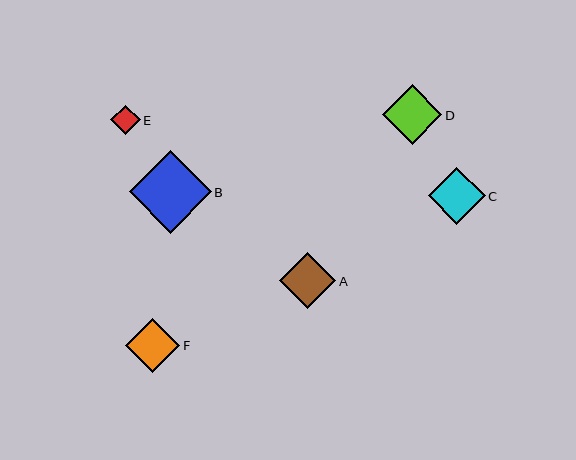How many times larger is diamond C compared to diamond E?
Diamond C is approximately 1.9 times the size of diamond E.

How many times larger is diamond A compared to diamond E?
Diamond A is approximately 1.9 times the size of diamond E.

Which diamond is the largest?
Diamond B is the largest with a size of approximately 82 pixels.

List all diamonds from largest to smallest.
From largest to smallest: B, D, C, A, F, E.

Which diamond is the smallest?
Diamond E is the smallest with a size of approximately 29 pixels.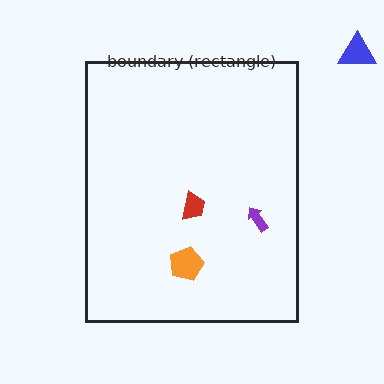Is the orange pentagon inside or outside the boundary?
Inside.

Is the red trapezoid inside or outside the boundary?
Inside.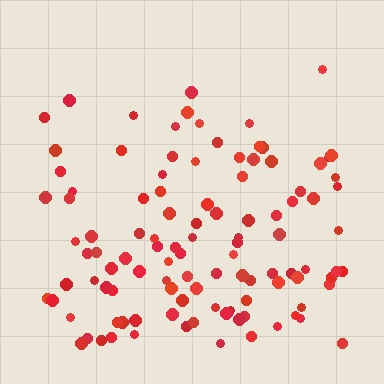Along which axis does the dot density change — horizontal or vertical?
Vertical.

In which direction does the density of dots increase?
From top to bottom, with the bottom side densest.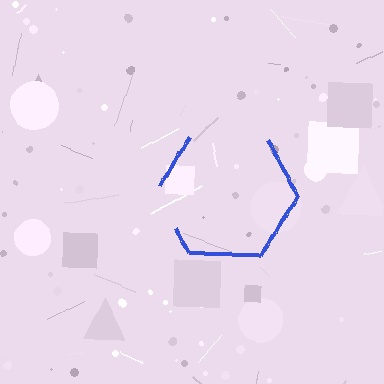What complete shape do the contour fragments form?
The contour fragments form a hexagon.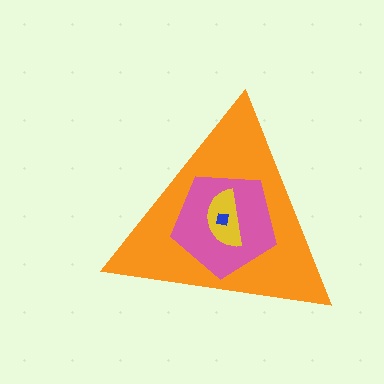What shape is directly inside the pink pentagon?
The yellow semicircle.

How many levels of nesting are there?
4.